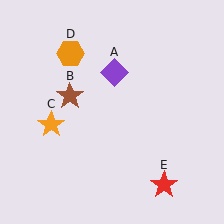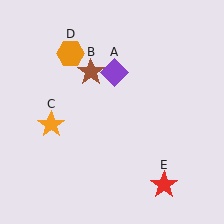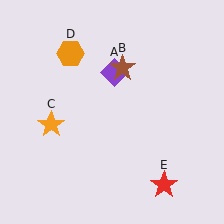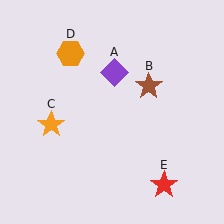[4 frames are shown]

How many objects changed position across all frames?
1 object changed position: brown star (object B).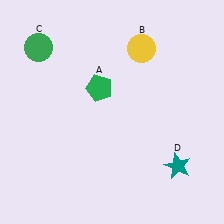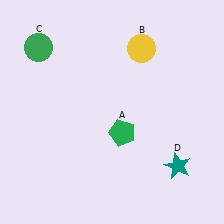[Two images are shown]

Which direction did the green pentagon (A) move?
The green pentagon (A) moved down.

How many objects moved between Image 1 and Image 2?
1 object moved between the two images.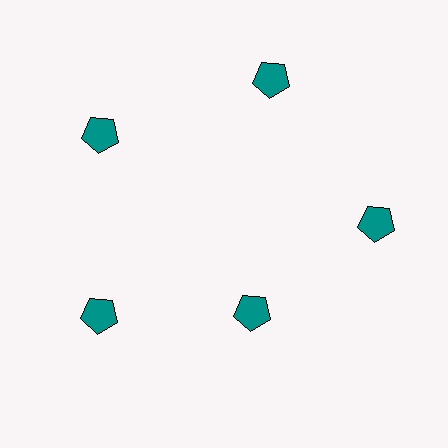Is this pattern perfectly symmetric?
No. The 5 teal pentagons are arranged in a ring, but one element near the 5 o'clock position is pulled inward toward the center, breaking the 5-fold rotational symmetry.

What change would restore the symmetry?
The symmetry would be restored by moving it outward, back onto the ring so that all 5 pentagons sit at equal angles and equal distance from the center.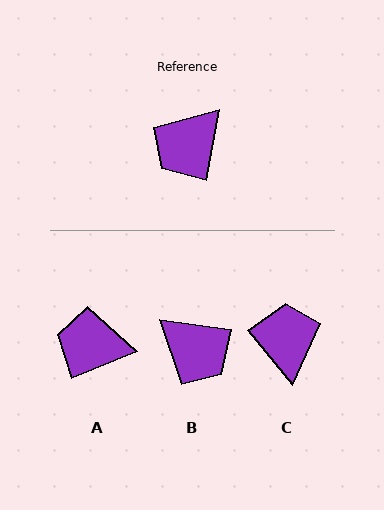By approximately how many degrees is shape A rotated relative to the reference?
Approximately 58 degrees clockwise.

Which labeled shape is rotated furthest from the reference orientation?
C, about 130 degrees away.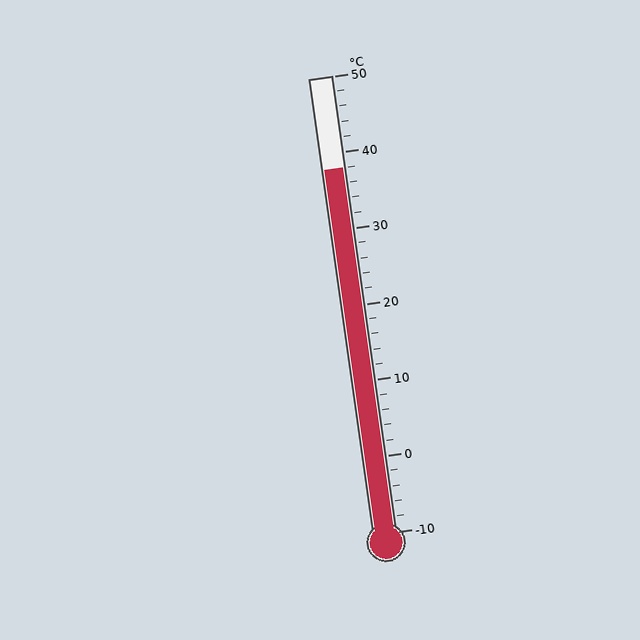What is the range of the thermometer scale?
The thermometer scale ranges from -10°C to 50°C.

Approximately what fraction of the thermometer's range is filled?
The thermometer is filled to approximately 80% of its range.